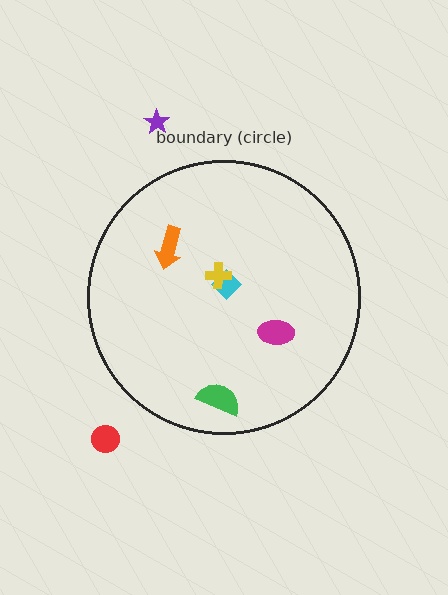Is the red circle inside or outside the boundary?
Outside.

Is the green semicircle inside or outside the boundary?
Inside.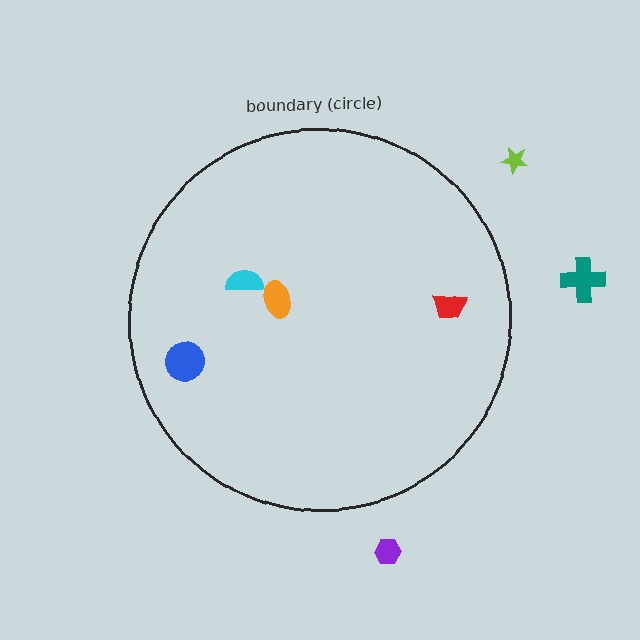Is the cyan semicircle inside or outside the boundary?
Inside.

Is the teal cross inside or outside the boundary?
Outside.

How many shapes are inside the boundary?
4 inside, 3 outside.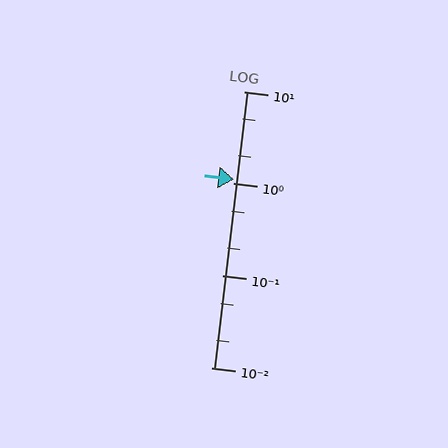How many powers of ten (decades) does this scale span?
The scale spans 3 decades, from 0.01 to 10.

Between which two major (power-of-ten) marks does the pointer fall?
The pointer is between 1 and 10.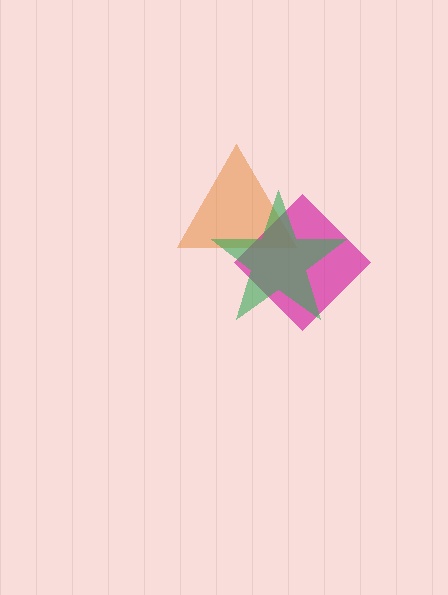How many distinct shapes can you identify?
There are 3 distinct shapes: an orange triangle, a magenta diamond, a green star.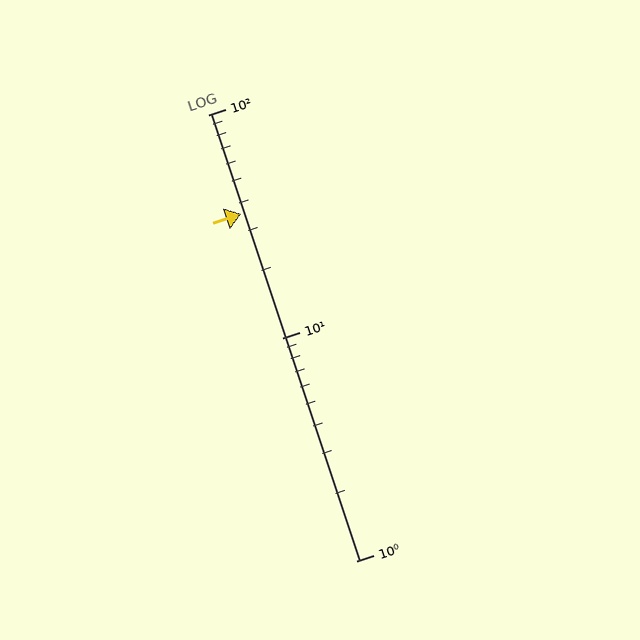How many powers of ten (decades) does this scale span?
The scale spans 2 decades, from 1 to 100.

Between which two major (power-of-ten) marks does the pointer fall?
The pointer is between 10 and 100.